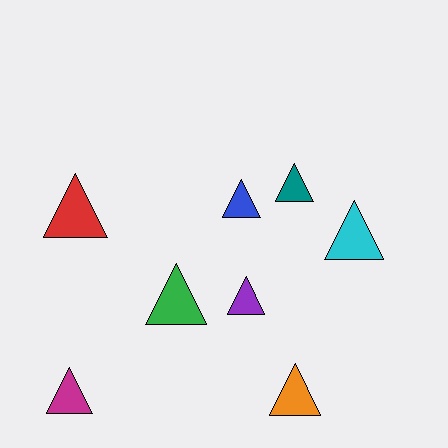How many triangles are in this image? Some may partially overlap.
There are 8 triangles.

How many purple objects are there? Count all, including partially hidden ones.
There is 1 purple object.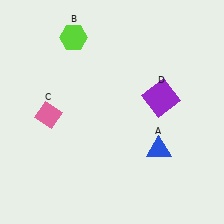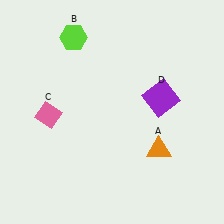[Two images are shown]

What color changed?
The triangle (A) changed from blue in Image 1 to orange in Image 2.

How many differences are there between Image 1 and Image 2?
There is 1 difference between the two images.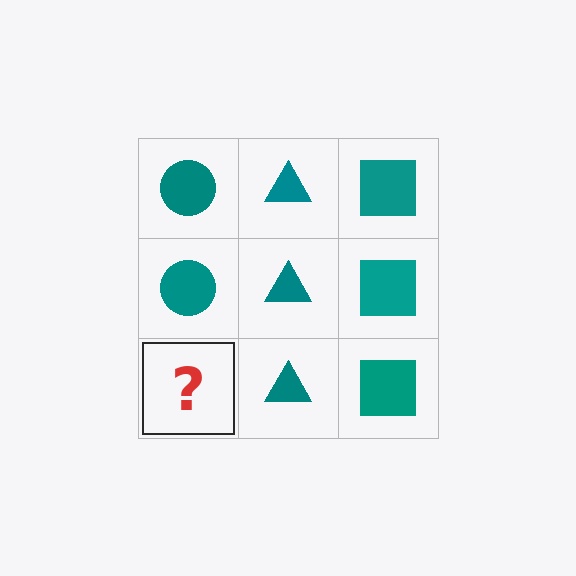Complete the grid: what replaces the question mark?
The question mark should be replaced with a teal circle.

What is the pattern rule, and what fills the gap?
The rule is that each column has a consistent shape. The gap should be filled with a teal circle.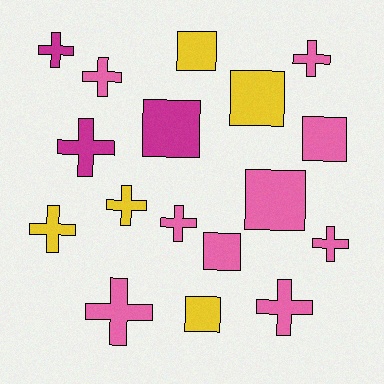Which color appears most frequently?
Pink, with 9 objects.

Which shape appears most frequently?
Cross, with 10 objects.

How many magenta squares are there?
There is 1 magenta square.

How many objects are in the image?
There are 17 objects.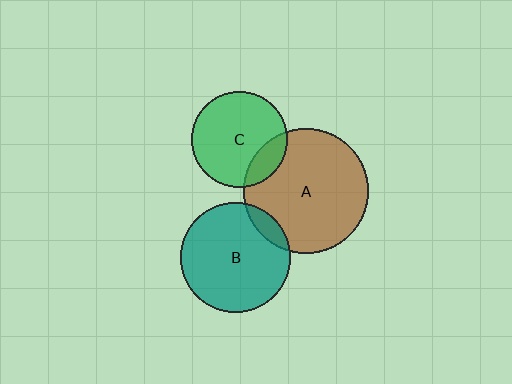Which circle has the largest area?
Circle A (brown).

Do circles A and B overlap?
Yes.